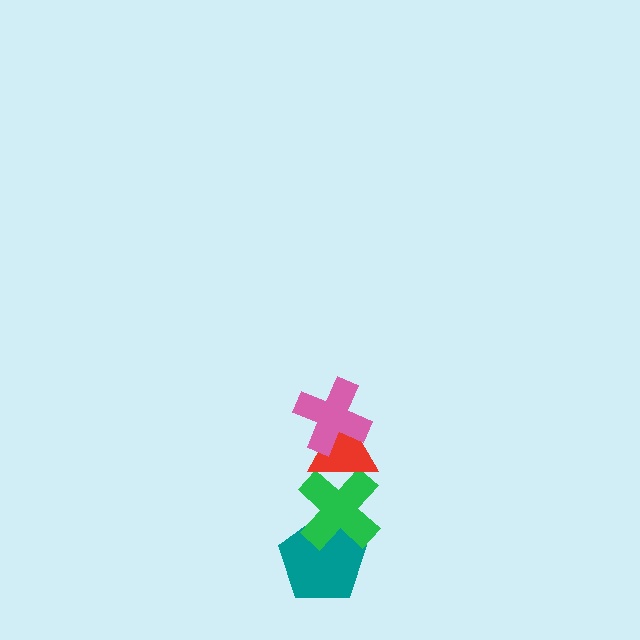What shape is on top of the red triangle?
The pink cross is on top of the red triangle.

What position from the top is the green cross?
The green cross is 3rd from the top.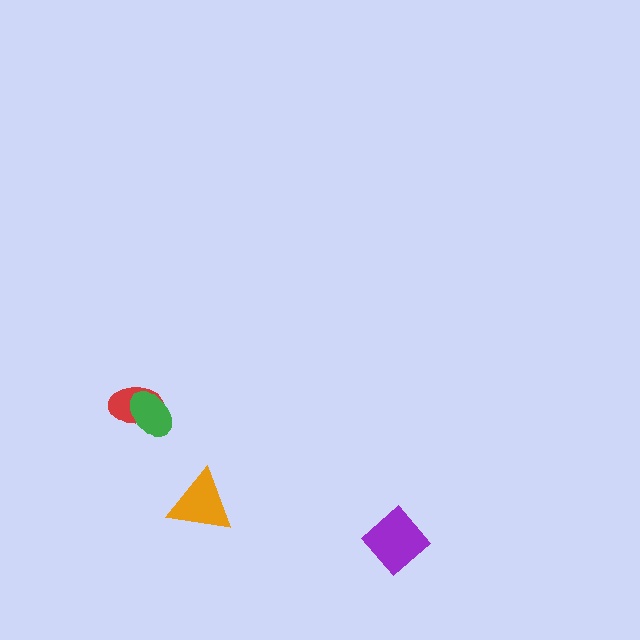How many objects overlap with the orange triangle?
0 objects overlap with the orange triangle.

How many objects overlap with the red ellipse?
1 object overlaps with the red ellipse.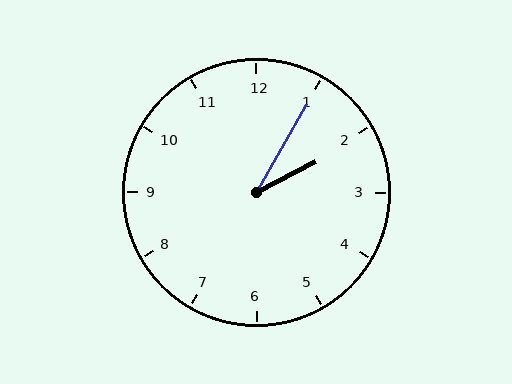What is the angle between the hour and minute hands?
Approximately 32 degrees.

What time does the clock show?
2:05.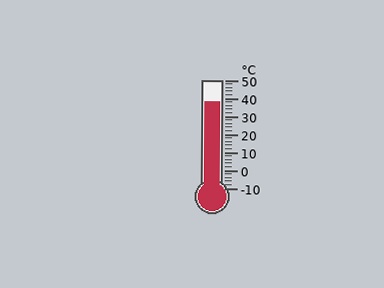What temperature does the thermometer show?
The thermometer shows approximately 38°C.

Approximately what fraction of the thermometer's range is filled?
The thermometer is filled to approximately 80% of its range.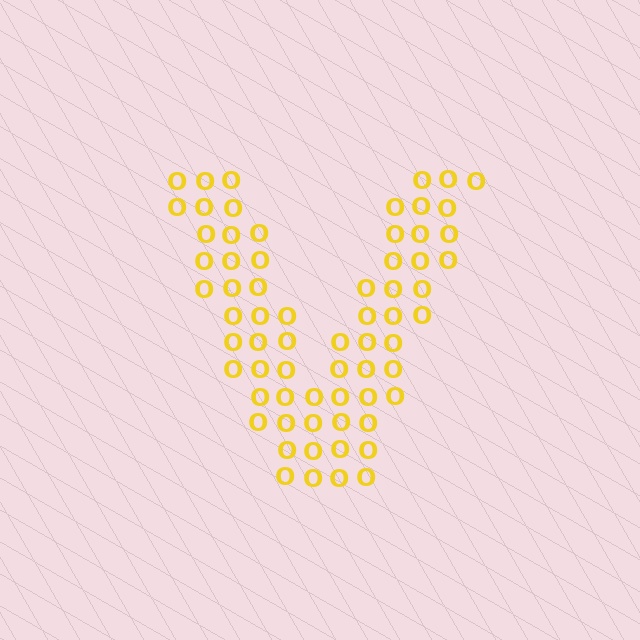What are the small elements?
The small elements are letter O's.